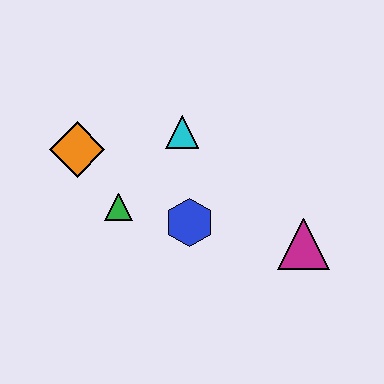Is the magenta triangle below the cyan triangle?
Yes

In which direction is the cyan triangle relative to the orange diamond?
The cyan triangle is to the right of the orange diamond.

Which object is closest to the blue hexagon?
The green triangle is closest to the blue hexagon.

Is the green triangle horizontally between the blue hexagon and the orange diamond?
Yes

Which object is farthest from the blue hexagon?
The orange diamond is farthest from the blue hexagon.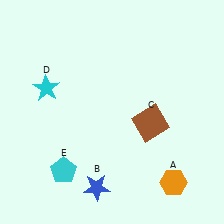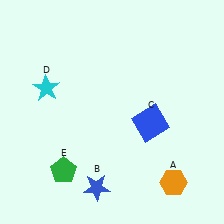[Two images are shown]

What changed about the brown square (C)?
In Image 1, C is brown. In Image 2, it changed to blue.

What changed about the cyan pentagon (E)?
In Image 1, E is cyan. In Image 2, it changed to green.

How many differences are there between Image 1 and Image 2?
There are 2 differences between the two images.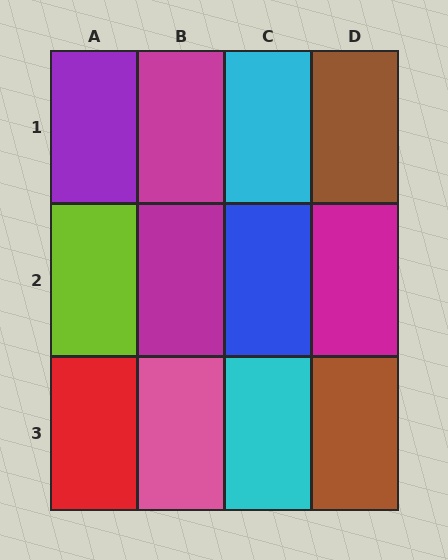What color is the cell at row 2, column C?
Blue.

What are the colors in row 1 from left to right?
Purple, magenta, cyan, brown.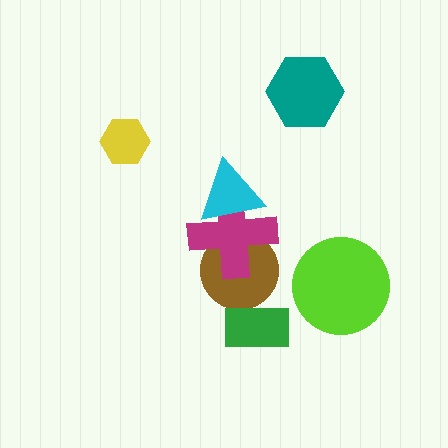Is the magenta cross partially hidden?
Yes, it is partially covered by another shape.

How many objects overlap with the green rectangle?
1 object overlaps with the green rectangle.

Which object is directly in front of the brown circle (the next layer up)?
The magenta cross is directly in front of the brown circle.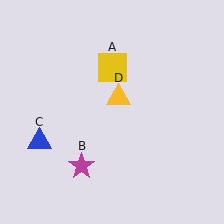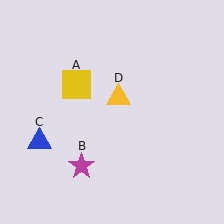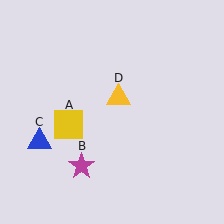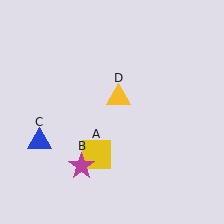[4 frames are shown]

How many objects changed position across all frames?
1 object changed position: yellow square (object A).